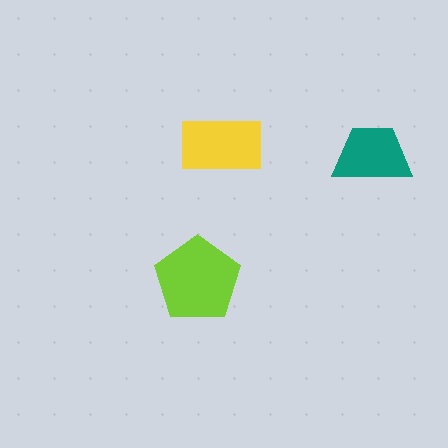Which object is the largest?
The lime pentagon.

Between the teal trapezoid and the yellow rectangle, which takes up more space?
The yellow rectangle.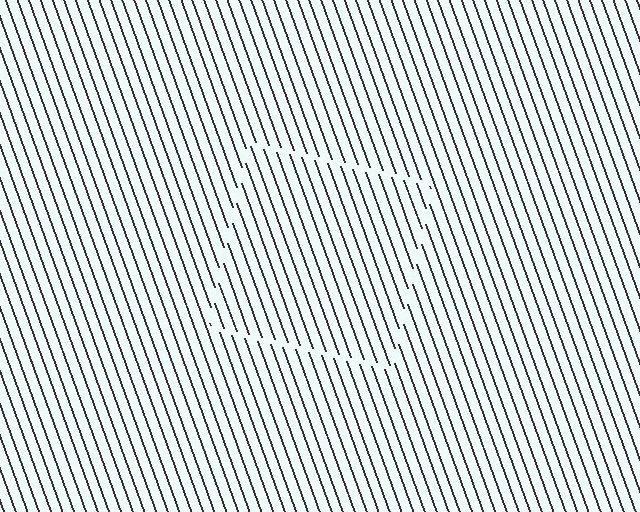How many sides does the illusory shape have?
4 sides — the line-ends trace a square.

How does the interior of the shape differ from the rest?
The interior of the shape contains the same grating, shifted by half a period — the contour is defined by the phase discontinuity where line-ends from the inner and outer gratings abut.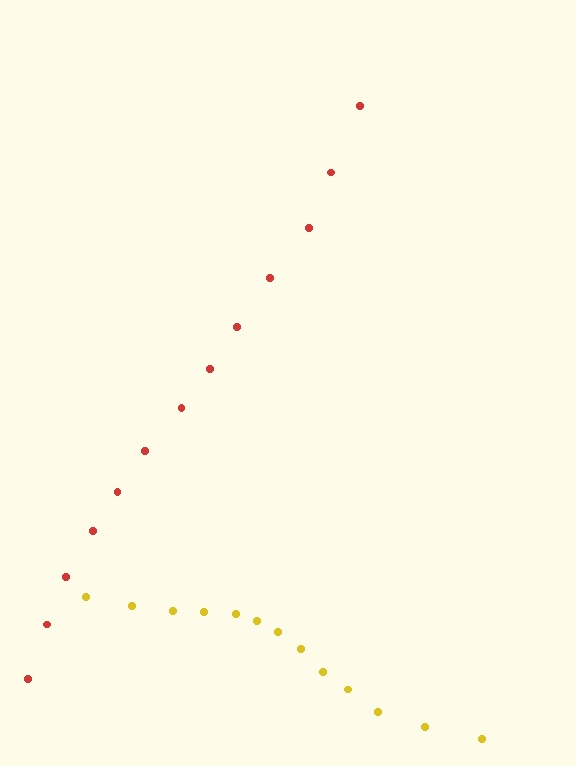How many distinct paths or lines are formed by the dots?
There are 2 distinct paths.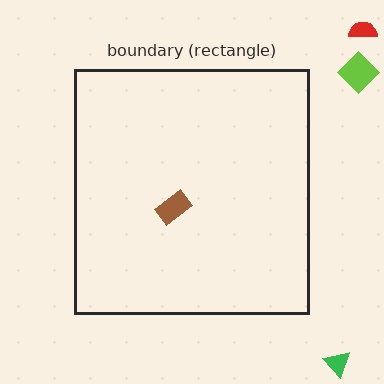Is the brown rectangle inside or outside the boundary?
Inside.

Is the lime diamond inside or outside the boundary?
Outside.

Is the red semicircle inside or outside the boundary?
Outside.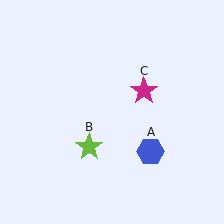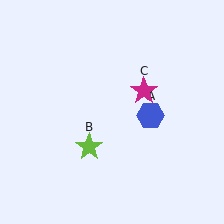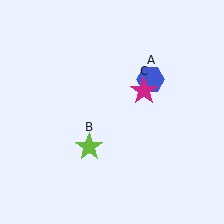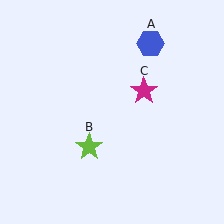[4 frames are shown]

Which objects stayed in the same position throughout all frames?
Lime star (object B) and magenta star (object C) remained stationary.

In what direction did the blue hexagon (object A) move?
The blue hexagon (object A) moved up.